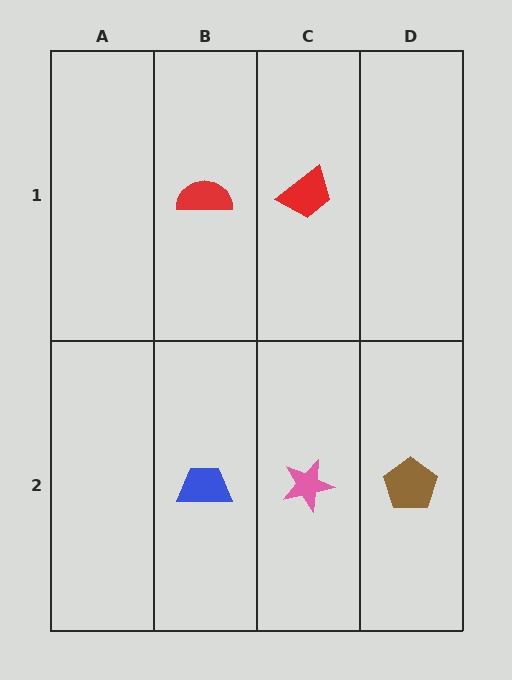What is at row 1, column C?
A red trapezoid.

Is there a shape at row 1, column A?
No, that cell is empty.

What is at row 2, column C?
A pink star.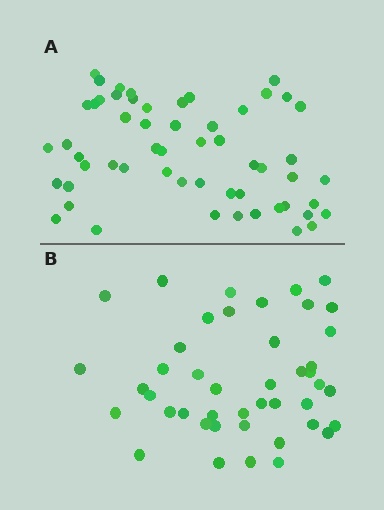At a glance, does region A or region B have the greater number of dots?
Region A (the top region) has more dots.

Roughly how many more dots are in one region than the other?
Region A has roughly 12 or so more dots than region B.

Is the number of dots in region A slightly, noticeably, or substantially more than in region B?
Region A has noticeably more, but not dramatically so. The ratio is roughly 1.3 to 1.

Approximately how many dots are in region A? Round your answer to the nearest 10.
About 60 dots. (The exact count is 56, which rounds to 60.)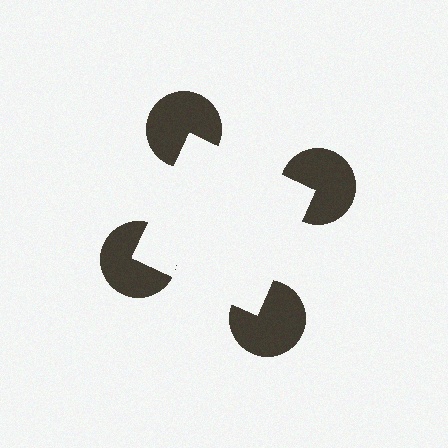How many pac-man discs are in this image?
There are 4 — one at each vertex of the illusory square.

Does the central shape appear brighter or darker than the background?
It typically appears slightly brighter than the background, even though no actual brightness change is drawn.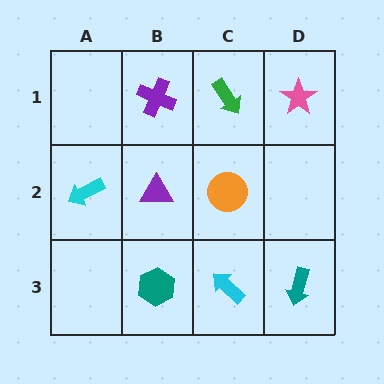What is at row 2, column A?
A cyan arrow.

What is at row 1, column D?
A pink star.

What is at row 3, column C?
A cyan arrow.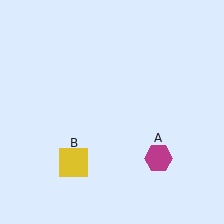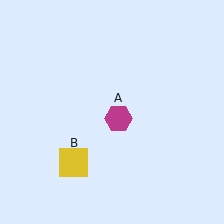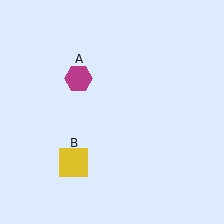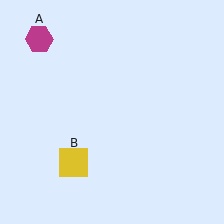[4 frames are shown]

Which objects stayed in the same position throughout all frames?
Yellow square (object B) remained stationary.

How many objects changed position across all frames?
1 object changed position: magenta hexagon (object A).